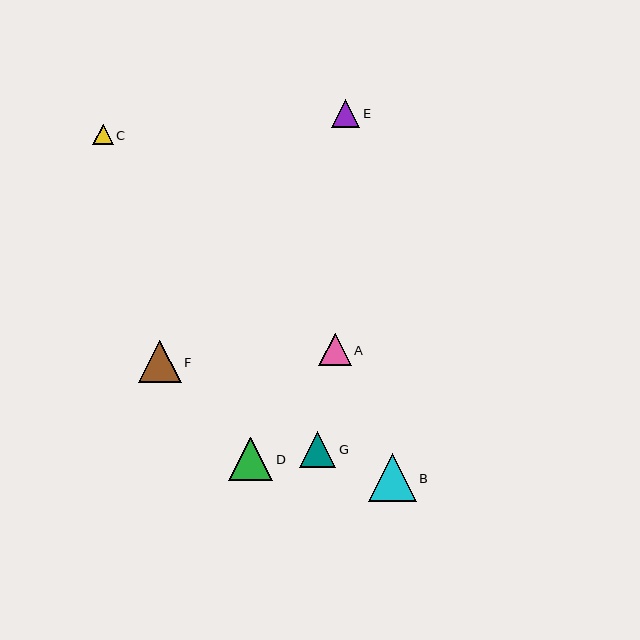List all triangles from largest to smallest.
From largest to smallest: B, D, F, G, A, E, C.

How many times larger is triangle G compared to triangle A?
Triangle G is approximately 1.1 times the size of triangle A.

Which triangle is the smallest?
Triangle C is the smallest with a size of approximately 20 pixels.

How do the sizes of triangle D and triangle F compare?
Triangle D and triangle F are approximately the same size.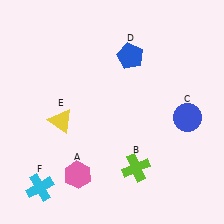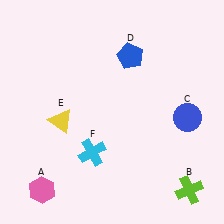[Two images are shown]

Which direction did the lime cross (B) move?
The lime cross (B) moved right.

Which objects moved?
The objects that moved are: the pink hexagon (A), the lime cross (B), the cyan cross (F).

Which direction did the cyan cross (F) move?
The cyan cross (F) moved right.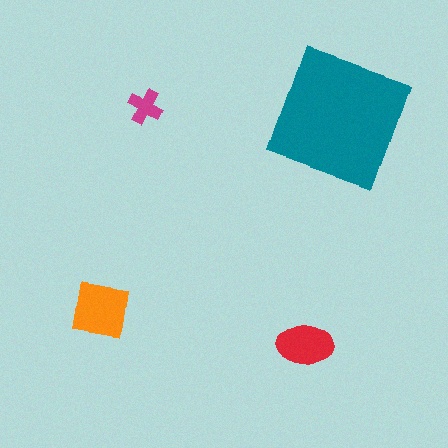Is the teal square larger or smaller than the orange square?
Larger.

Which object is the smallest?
The magenta cross.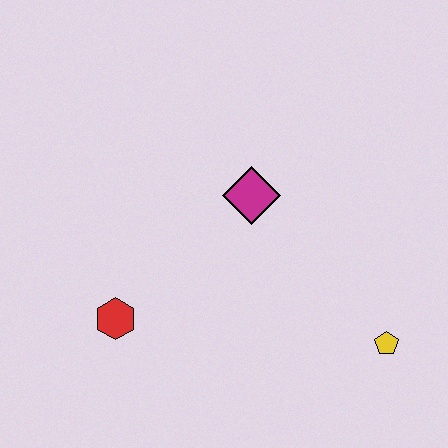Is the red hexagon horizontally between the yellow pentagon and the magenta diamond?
No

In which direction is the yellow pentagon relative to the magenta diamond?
The yellow pentagon is below the magenta diamond.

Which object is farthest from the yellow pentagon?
The red hexagon is farthest from the yellow pentagon.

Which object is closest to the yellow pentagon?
The magenta diamond is closest to the yellow pentagon.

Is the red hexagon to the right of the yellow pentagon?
No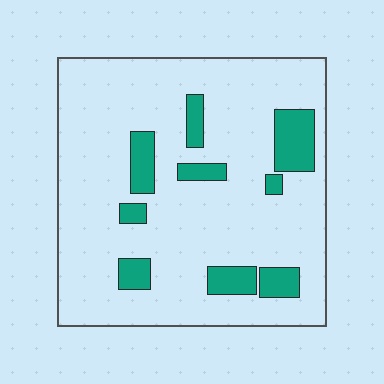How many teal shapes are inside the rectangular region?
9.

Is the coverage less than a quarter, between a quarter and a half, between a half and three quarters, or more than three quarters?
Less than a quarter.